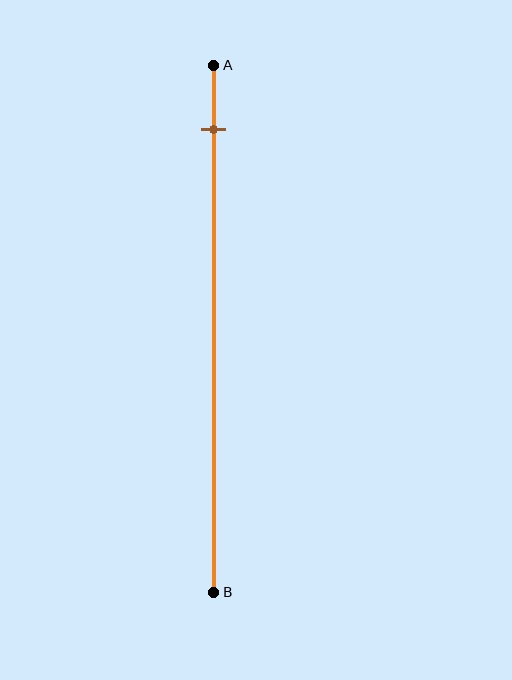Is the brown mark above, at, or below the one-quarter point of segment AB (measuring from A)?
The brown mark is above the one-quarter point of segment AB.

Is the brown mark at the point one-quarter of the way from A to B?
No, the mark is at about 10% from A, not at the 25% one-quarter point.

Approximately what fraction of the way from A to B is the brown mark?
The brown mark is approximately 10% of the way from A to B.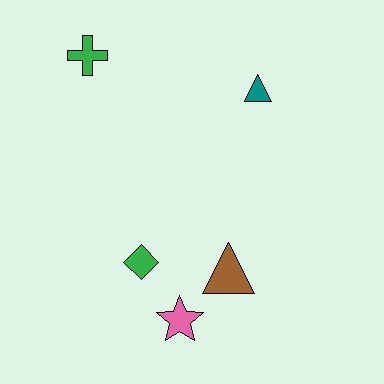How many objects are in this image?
There are 5 objects.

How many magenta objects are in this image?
There are no magenta objects.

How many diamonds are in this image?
There is 1 diamond.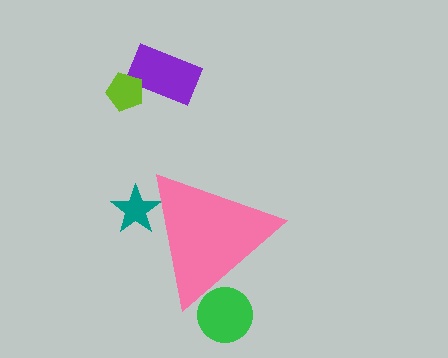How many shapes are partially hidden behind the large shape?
2 shapes are partially hidden.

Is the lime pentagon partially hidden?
No, the lime pentagon is fully visible.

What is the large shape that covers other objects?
A pink triangle.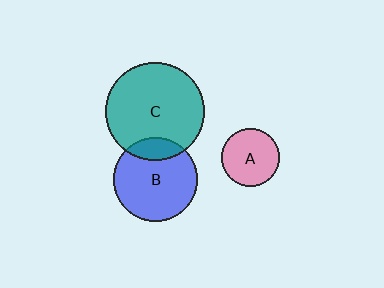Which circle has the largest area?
Circle C (teal).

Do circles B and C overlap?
Yes.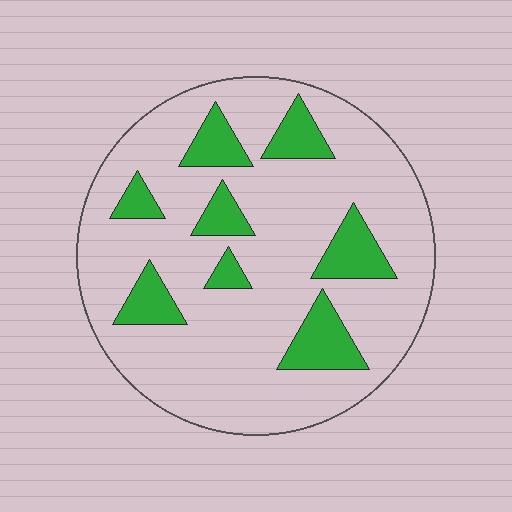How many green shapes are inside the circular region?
8.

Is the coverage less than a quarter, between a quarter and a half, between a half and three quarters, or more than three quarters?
Less than a quarter.